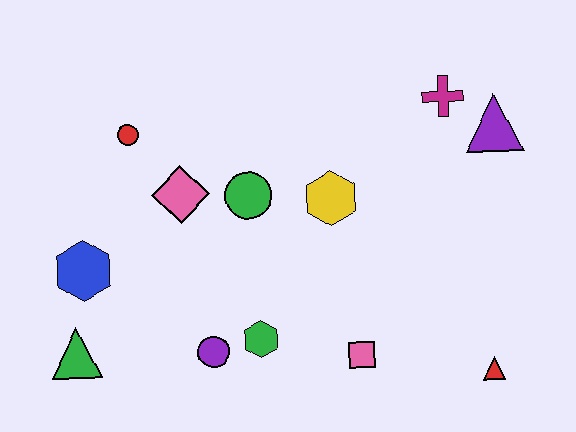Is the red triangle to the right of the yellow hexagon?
Yes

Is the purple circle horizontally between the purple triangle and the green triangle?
Yes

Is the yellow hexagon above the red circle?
No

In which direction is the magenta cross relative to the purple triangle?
The magenta cross is to the left of the purple triangle.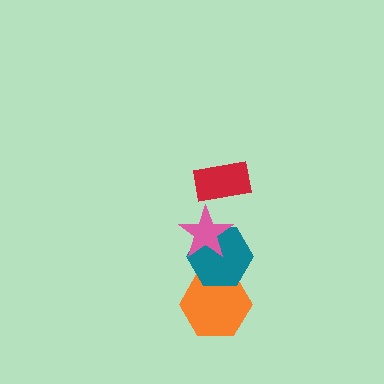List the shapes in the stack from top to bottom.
From top to bottom: the red rectangle, the pink star, the teal hexagon, the orange hexagon.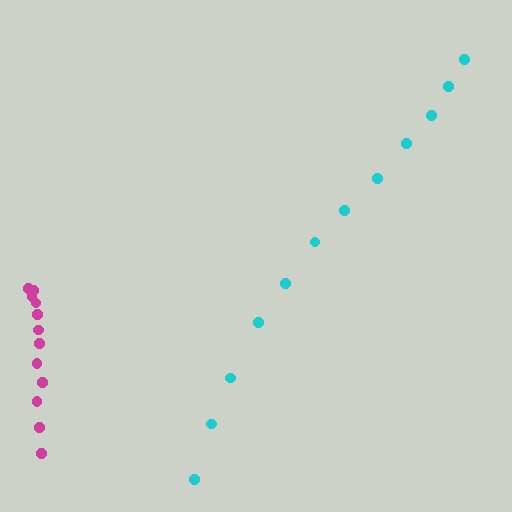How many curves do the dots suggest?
There are 2 distinct paths.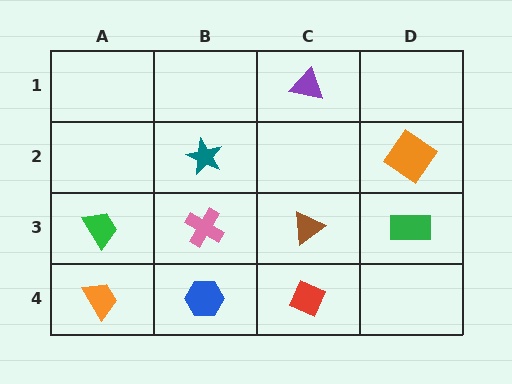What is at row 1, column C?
A purple triangle.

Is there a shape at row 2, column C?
No, that cell is empty.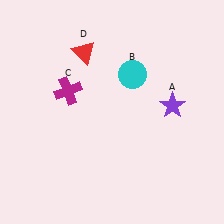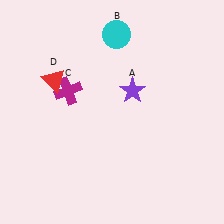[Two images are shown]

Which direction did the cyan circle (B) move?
The cyan circle (B) moved up.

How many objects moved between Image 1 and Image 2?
3 objects moved between the two images.